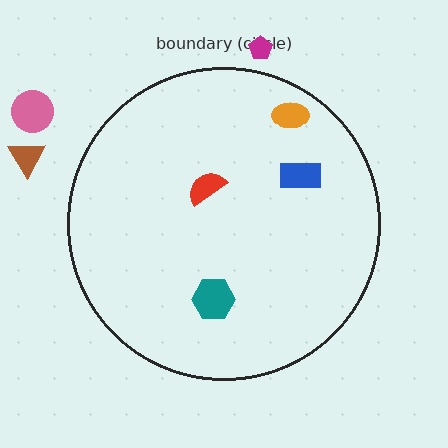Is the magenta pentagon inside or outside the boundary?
Outside.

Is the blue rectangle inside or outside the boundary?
Inside.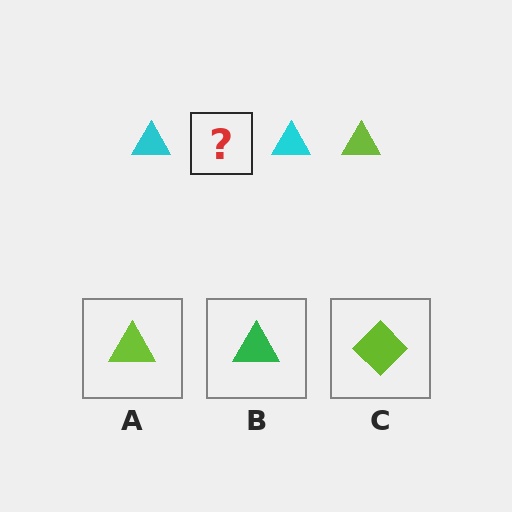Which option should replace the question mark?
Option A.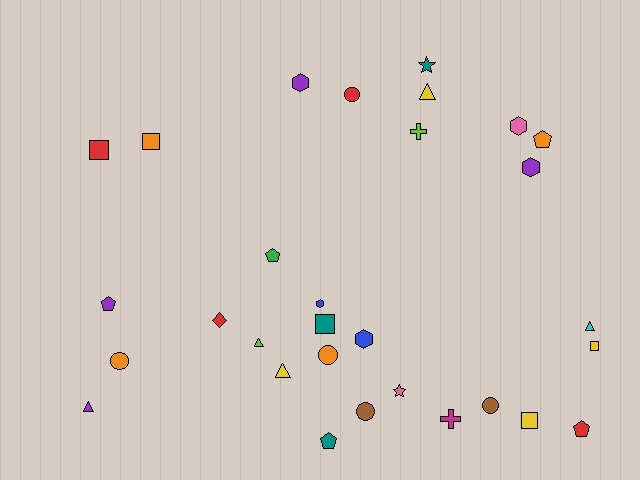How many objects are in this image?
There are 30 objects.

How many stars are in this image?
There are 2 stars.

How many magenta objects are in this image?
There is 1 magenta object.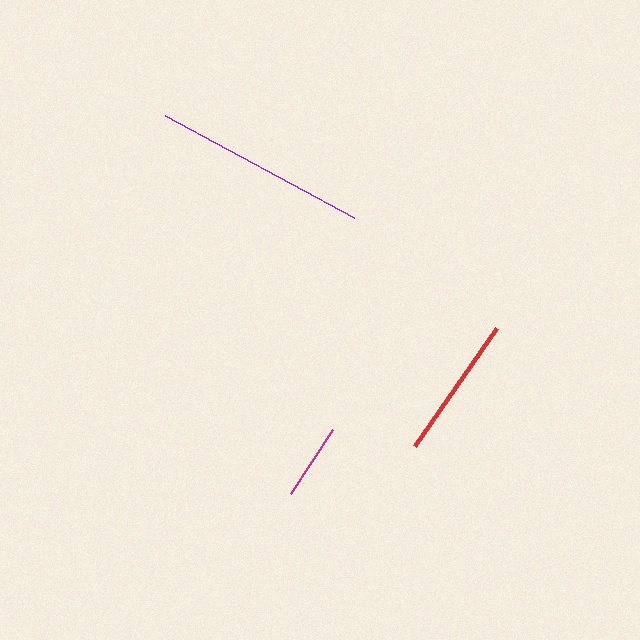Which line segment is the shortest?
The magenta line is the shortest at approximately 76 pixels.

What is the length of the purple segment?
The purple segment is approximately 215 pixels long.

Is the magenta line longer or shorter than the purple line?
The purple line is longer than the magenta line.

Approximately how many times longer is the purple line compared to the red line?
The purple line is approximately 1.5 times the length of the red line.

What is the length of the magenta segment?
The magenta segment is approximately 76 pixels long.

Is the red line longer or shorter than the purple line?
The purple line is longer than the red line.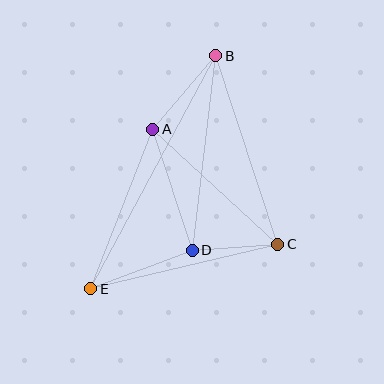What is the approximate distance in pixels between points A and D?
The distance between A and D is approximately 127 pixels.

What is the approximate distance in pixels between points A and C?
The distance between A and C is approximately 170 pixels.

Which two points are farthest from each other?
Points B and E are farthest from each other.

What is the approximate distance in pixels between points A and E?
The distance between A and E is approximately 171 pixels.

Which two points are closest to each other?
Points C and D are closest to each other.